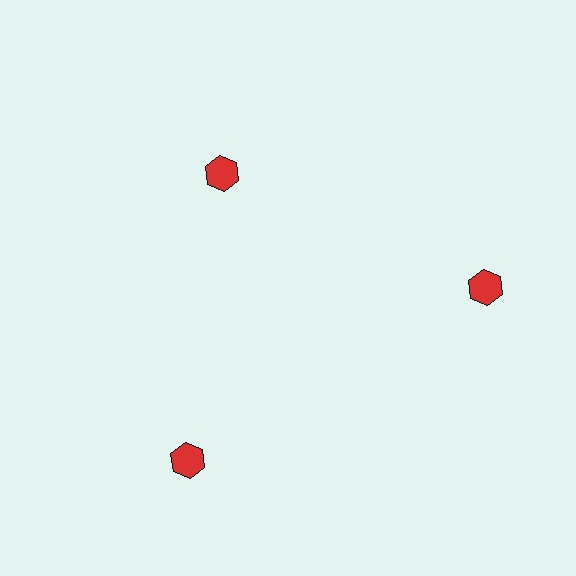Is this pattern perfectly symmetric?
No. The 3 red hexagons are arranged in a ring, but one element near the 11 o'clock position is pulled inward toward the center, breaking the 3-fold rotational symmetry.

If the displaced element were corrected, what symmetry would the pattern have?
It would have 3-fold rotational symmetry — the pattern would map onto itself every 120 degrees.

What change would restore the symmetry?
The symmetry would be restored by moving it outward, back onto the ring so that all 3 hexagons sit at equal angles and equal distance from the center.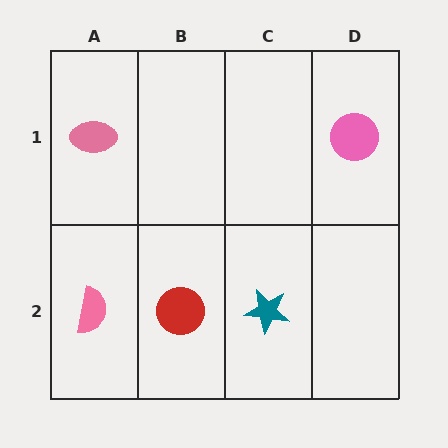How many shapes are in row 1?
2 shapes.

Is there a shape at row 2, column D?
No, that cell is empty.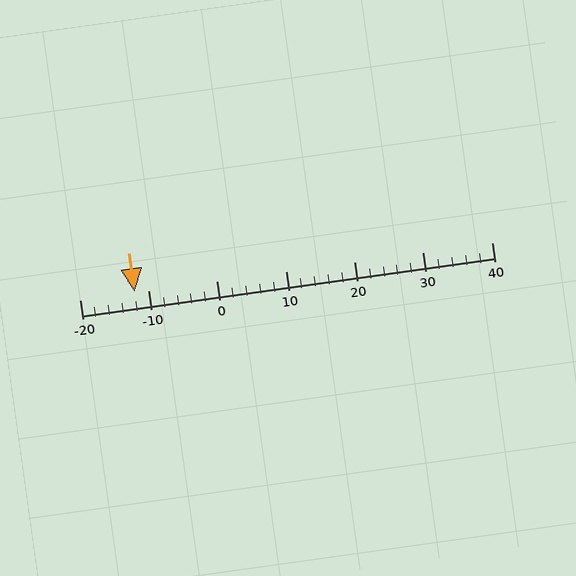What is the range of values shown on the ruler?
The ruler shows values from -20 to 40.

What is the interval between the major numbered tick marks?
The major tick marks are spaced 10 units apart.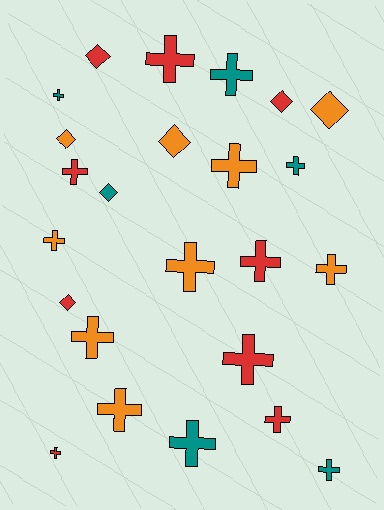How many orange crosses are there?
There are 6 orange crosses.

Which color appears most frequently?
Red, with 9 objects.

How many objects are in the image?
There are 24 objects.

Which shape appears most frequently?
Cross, with 17 objects.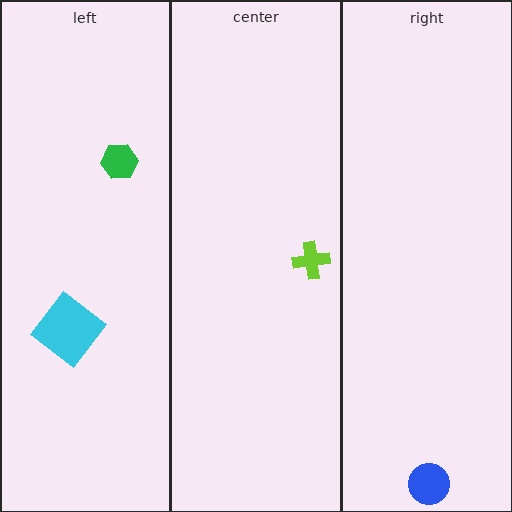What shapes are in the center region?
The lime cross.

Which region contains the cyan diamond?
The left region.